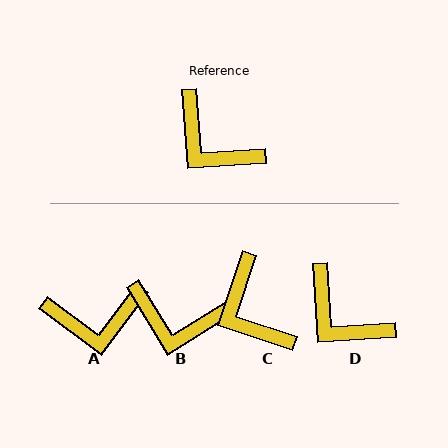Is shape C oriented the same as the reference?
No, it is off by about 22 degrees.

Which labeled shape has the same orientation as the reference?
D.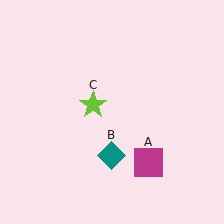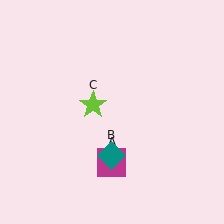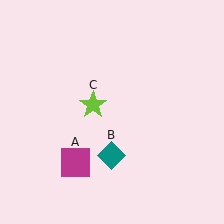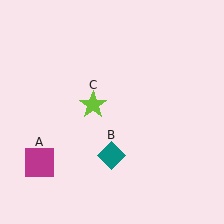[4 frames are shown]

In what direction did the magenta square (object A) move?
The magenta square (object A) moved left.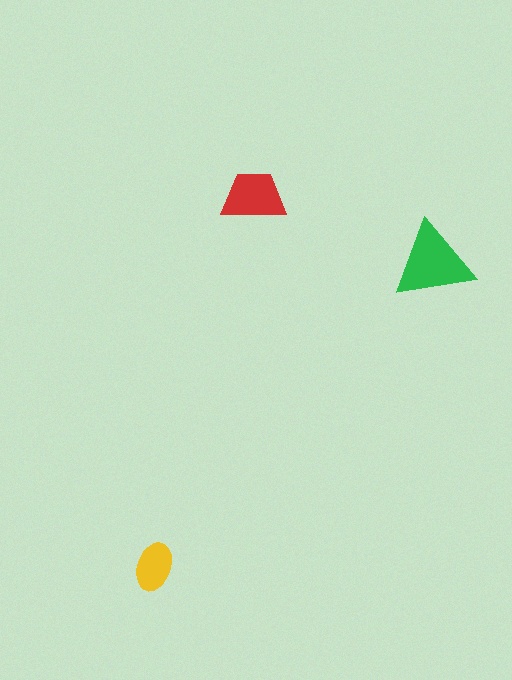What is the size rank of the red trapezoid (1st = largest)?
2nd.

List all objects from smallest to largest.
The yellow ellipse, the red trapezoid, the green triangle.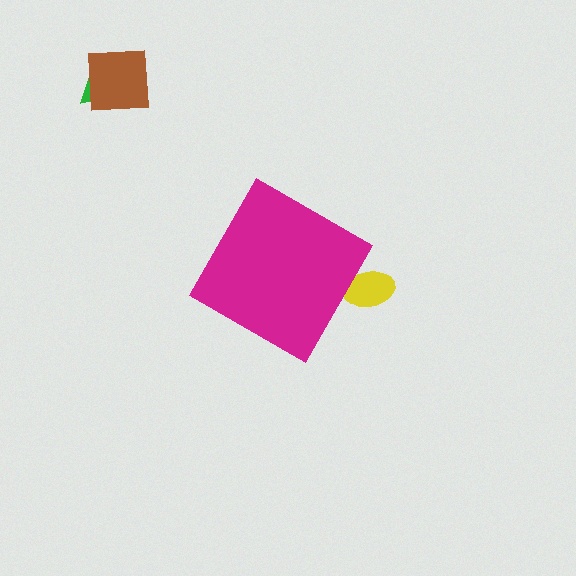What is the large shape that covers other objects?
A magenta diamond.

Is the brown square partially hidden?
No, the brown square is fully visible.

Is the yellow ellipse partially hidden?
Yes, the yellow ellipse is partially hidden behind the magenta diamond.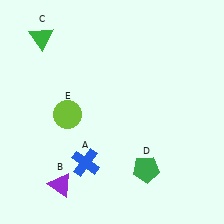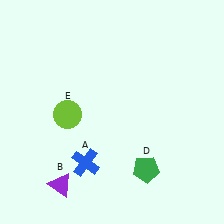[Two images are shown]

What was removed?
The green triangle (C) was removed in Image 2.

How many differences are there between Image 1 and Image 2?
There is 1 difference between the two images.